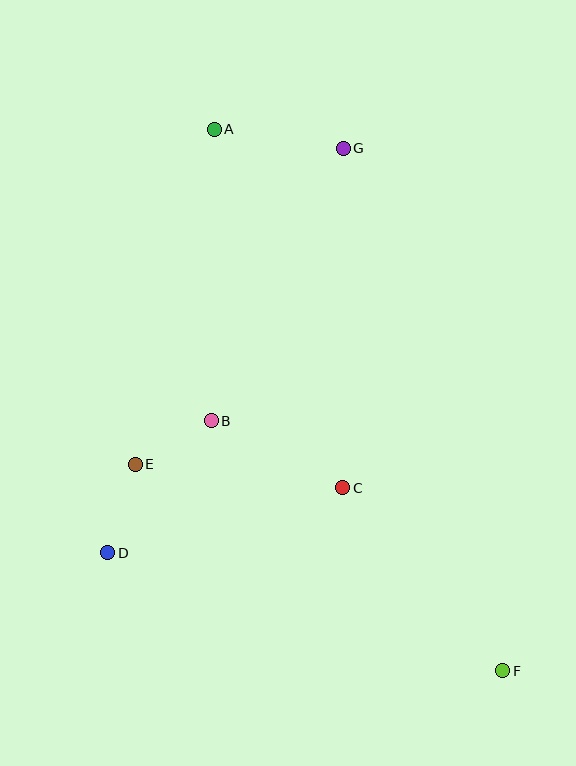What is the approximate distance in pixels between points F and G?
The distance between F and G is approximately 546 pixels.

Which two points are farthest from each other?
Points A and F are farthest from each other.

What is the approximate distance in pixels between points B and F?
The distance between B and F is approximately 384 pixels.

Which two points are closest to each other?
Points B and E are closest to each other.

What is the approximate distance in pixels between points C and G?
The distance between C and G is approximately 339 pixels.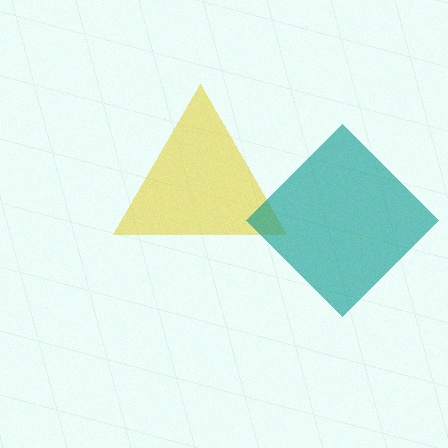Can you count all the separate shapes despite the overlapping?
Yes, there are 2 separate shapes.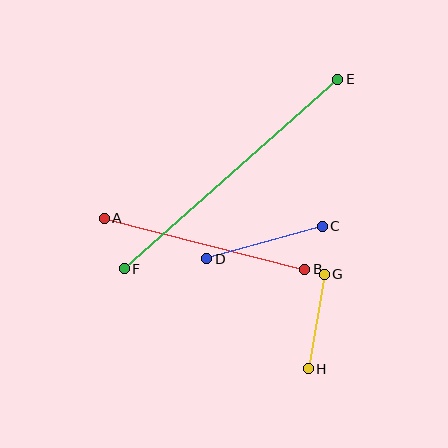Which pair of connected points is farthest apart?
Points E and F are farthest apart.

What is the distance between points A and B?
The distance is approximately 207 pixels.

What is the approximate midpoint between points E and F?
The midpoint is at approximately (231, 174) pixels.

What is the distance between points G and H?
The distance is approximately 96 pixels.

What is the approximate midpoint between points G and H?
The midpoint is at approximately (316, 321) pixels.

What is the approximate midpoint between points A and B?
The midpoint is at approximately (205, 244) pixels.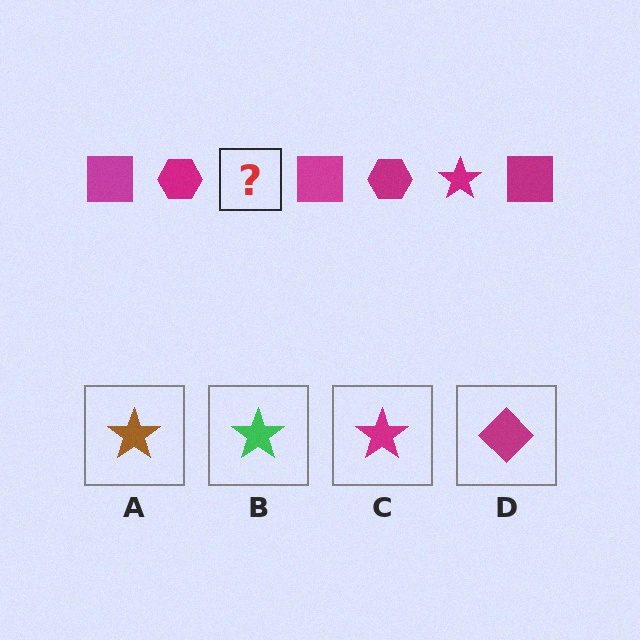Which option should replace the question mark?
Option C.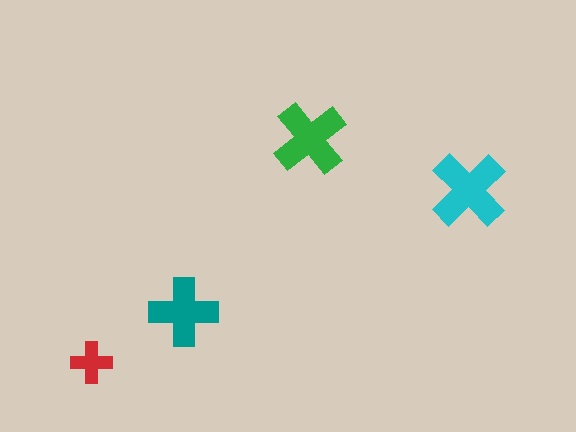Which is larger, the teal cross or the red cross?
The teal one.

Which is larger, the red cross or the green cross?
The green one.